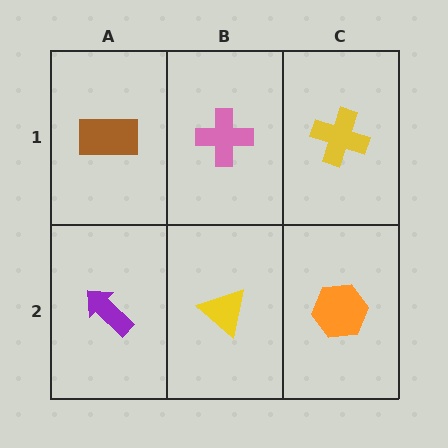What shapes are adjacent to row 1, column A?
A purple arrow (row 2, column A), a pink cross (row 1, column B).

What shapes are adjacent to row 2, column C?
A yellow cross (row 1, column C), a yellow triangle (row 2, column B).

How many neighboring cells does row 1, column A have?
2.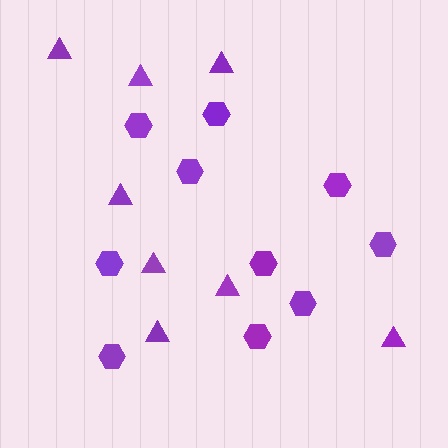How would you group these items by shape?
There are 2 groups: one group of hexagons (10) and one group of triangles (8).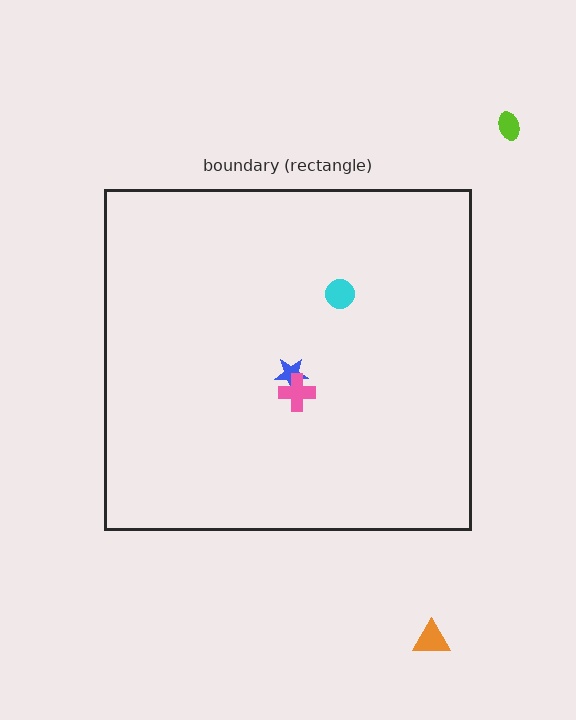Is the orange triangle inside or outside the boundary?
Outside.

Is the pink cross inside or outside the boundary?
Inside.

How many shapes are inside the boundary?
3 inside, 2 outside.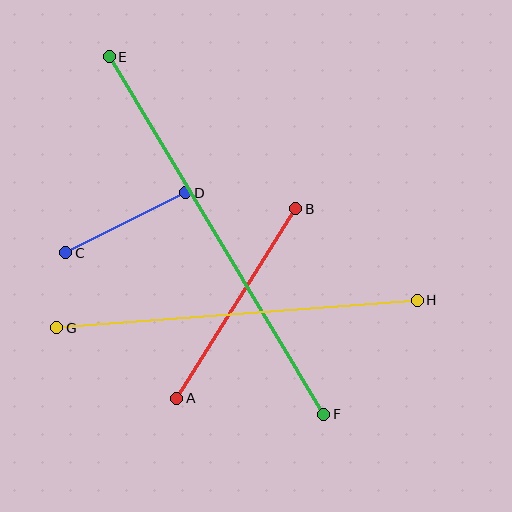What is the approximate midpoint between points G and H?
The midpoint is at approximately (237, 314) pixels.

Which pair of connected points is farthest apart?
Points E and F are farthest apart.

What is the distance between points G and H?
The distance is approximately 361 pixels.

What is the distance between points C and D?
The distance is approximately 134 pixels.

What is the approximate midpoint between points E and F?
The midpoint is at approximately (217, 236) pixels.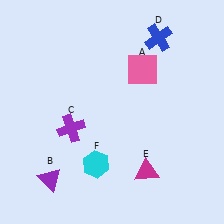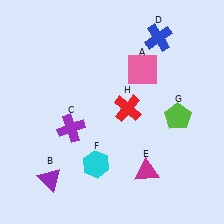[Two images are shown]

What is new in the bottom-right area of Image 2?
A lime pentagon (G) was added in the bottom-right area of Image 2.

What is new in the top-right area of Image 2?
A red cross (H) was added in the top-right area of Image 2.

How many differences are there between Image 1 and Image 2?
There are 2 differences between the two images.